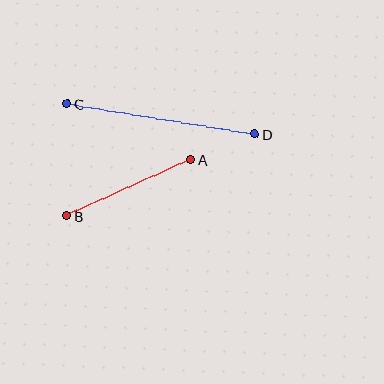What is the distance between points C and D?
The distance is approximately 190 pixels.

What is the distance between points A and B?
The distance is approximately 136 pixels.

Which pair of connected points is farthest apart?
Points C and D are farthest apart.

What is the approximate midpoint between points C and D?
The midpoint is at approximately (161, 119) pixels.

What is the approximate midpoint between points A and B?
The midpoint is at approximately (129, 188) pixels.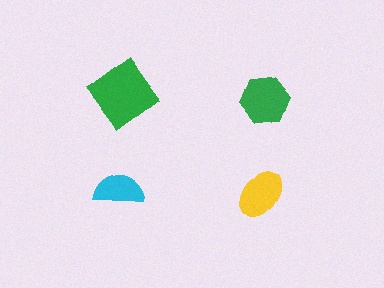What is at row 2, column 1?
A cyan semicircle.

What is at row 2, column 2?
A yellow ellipse.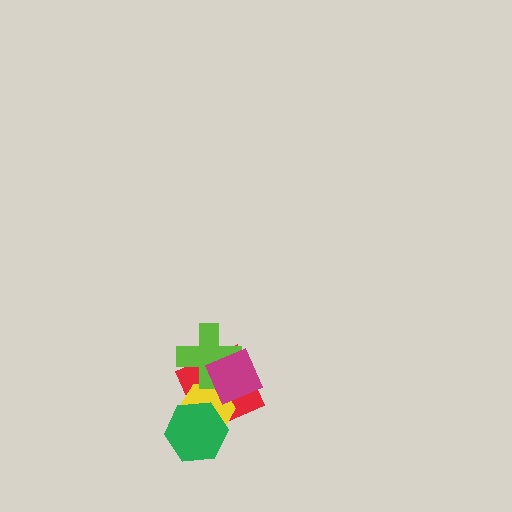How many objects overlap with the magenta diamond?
3 objects overlap with the magenta diamond.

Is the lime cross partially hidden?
Yes, it is partially covered by another shape.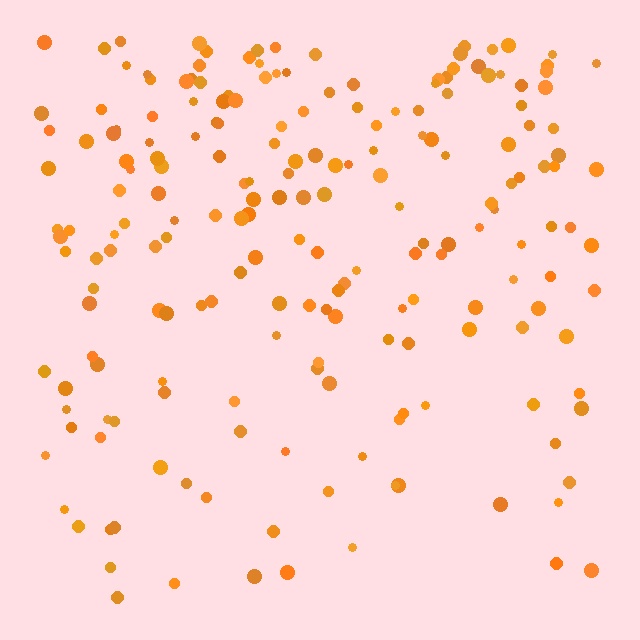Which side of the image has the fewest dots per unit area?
The bottom.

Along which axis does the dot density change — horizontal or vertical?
Vertical.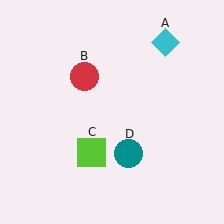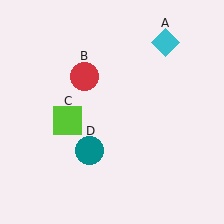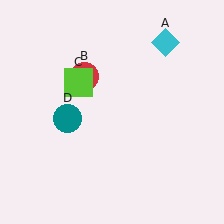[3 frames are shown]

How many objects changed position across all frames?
2 objects changed position: lime square (object C), teal circle (object D).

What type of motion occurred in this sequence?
The lime square (object C), teal circle (object D) rotated clockwise around the center of the scene.